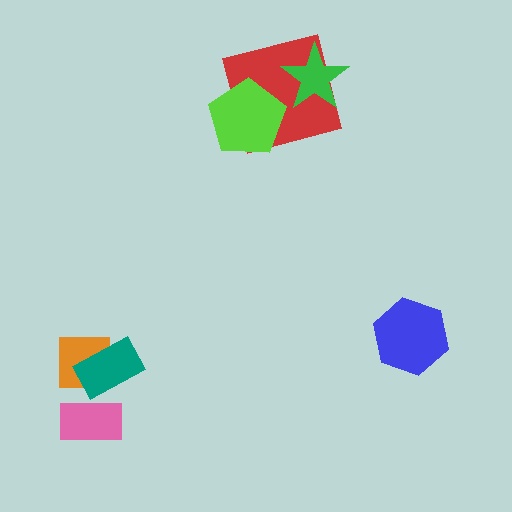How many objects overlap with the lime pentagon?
1 object overlaps with the lime pentagon.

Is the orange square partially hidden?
Yes, it is partially covered by another shape.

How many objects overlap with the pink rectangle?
0 objects overlap with the pink rectangle.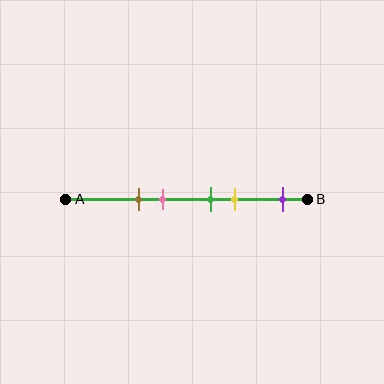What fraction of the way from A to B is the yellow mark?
The yellow mark is approximately 70% (0.7) of the way from A to B.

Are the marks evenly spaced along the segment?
No, the marks are not evenly spaced.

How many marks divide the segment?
There are 5 marks dividing the segment.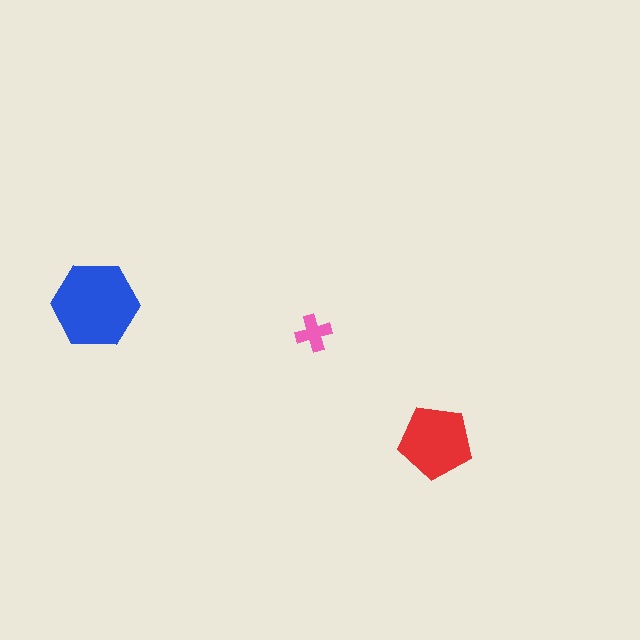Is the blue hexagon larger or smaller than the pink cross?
Larger.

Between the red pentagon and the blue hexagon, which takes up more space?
The blue hexagon.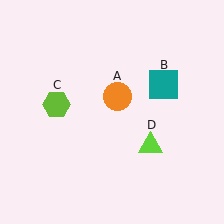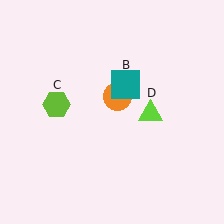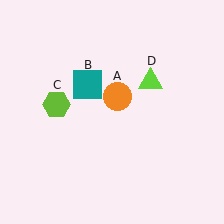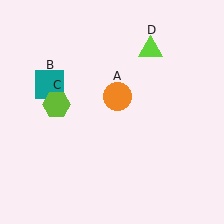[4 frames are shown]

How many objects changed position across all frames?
2 objects changed position: teal square (object B), lime triangle (object D).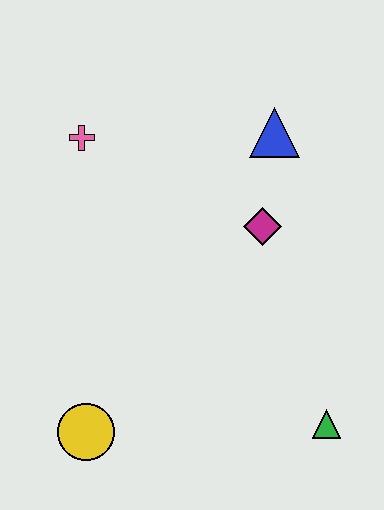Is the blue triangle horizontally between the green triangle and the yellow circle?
Yes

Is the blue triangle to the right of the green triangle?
No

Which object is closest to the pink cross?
The blue triangle is closest to the pink cross.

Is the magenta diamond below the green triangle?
No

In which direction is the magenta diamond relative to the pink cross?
The magenta diamond is to the right of the pink cross.